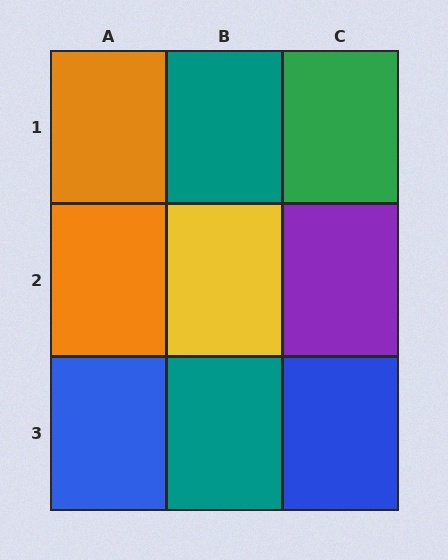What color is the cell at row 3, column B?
Teal.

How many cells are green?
1 cell is green.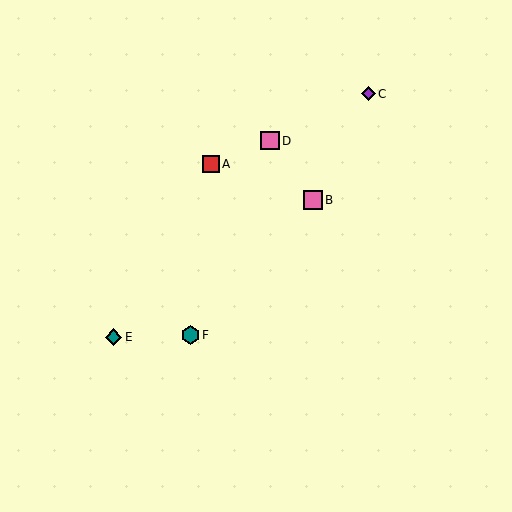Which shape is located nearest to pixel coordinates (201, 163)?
The red square (labeled A) at (211, 164) is nearest to that location.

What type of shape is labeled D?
Shape D is a pink square.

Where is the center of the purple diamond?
The center of the purple diamond is at (368, 94).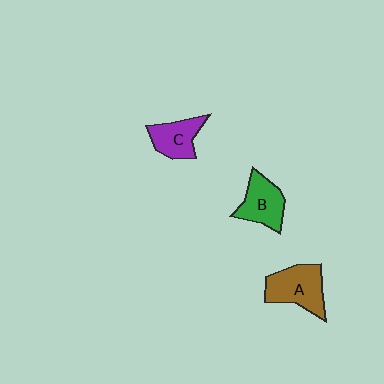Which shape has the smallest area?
Shape C (purple).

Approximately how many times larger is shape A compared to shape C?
Approximately 1.4 times.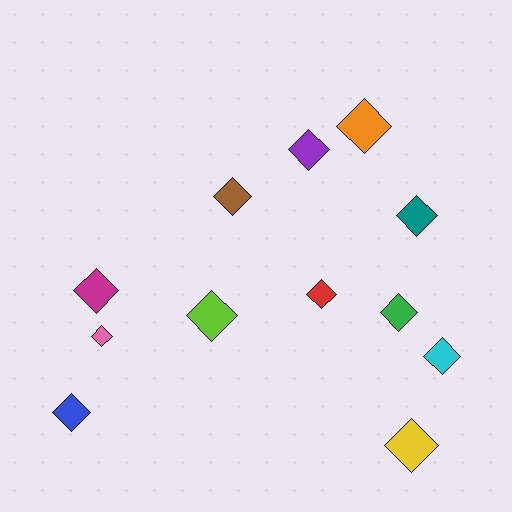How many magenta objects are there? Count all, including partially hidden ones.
There is 1 magenta object.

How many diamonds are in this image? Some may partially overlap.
There are 12 diamonds.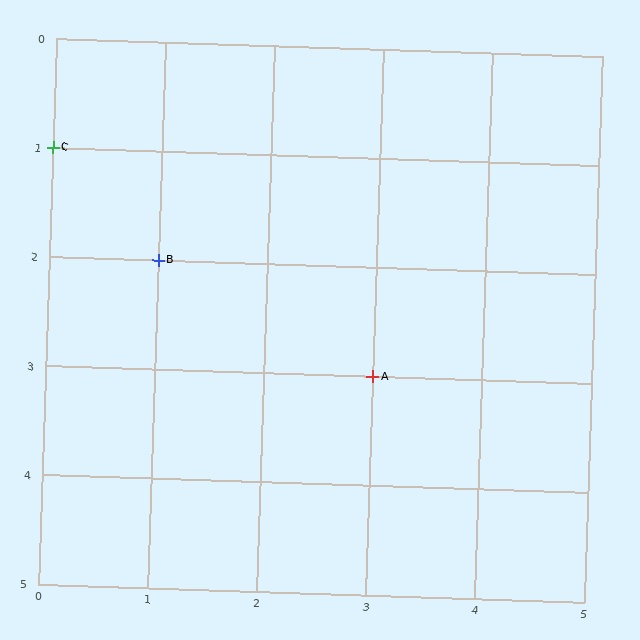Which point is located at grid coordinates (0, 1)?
Point C is at (0, 1).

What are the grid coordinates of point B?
Point B is at grid coordinates (1, 2).